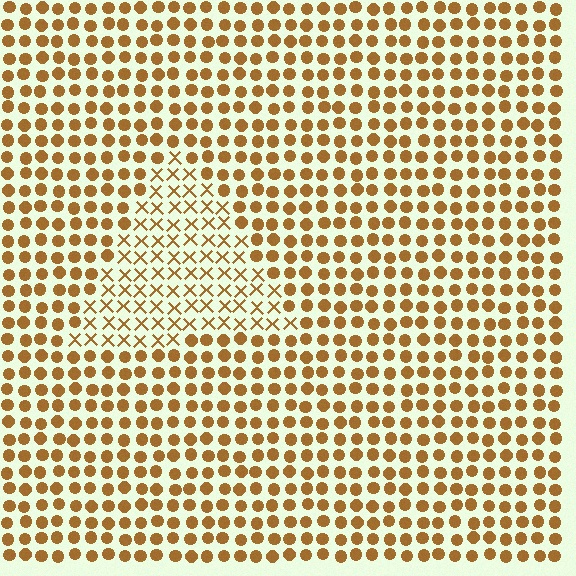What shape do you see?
I see a triangle.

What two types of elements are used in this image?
The image uses X marks inside the triangle region and circles outside it.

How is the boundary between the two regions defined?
The boundary is defined by a change in element shape: X marks inside vs. circles outside. All elements share the same color and spacing.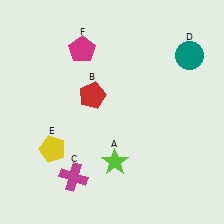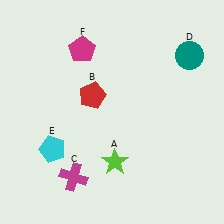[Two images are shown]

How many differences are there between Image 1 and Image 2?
There is 1 difference between the two images.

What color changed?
The pentagon (E) changed from yellow in Image 1 to cyan in Image 2.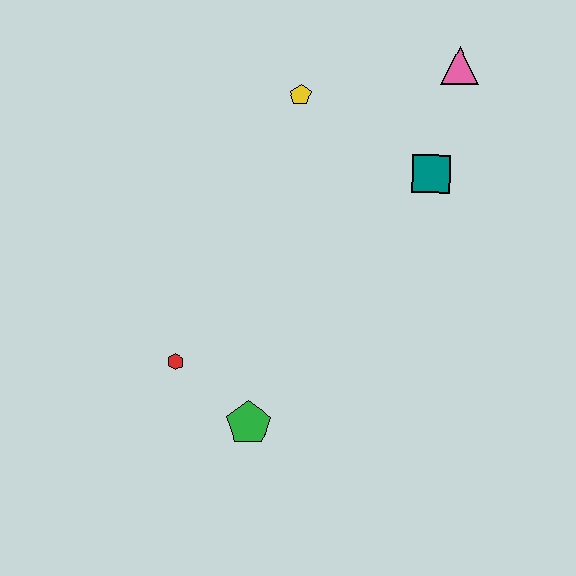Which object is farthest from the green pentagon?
The pink triangle is farthest from the green pentagon.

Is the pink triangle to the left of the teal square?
No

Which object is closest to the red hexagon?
The green pentagon is closest to the red hexagon.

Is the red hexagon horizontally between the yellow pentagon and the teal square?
No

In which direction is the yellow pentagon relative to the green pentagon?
The yellow pentagon is above the green pentagon.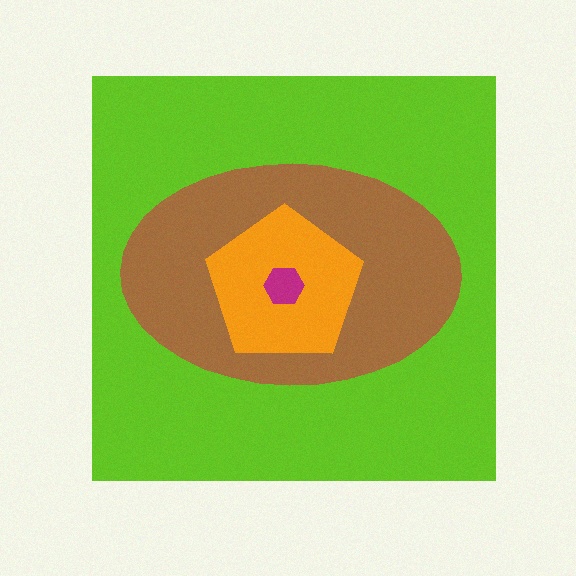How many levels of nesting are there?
4.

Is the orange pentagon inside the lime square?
Yes.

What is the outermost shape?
The lime square.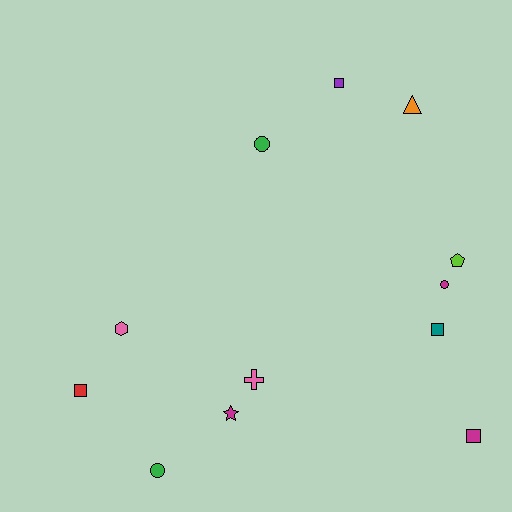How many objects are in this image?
There are 12 objects.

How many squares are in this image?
There are 4 squares.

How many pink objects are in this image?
There are 2 pink objects.